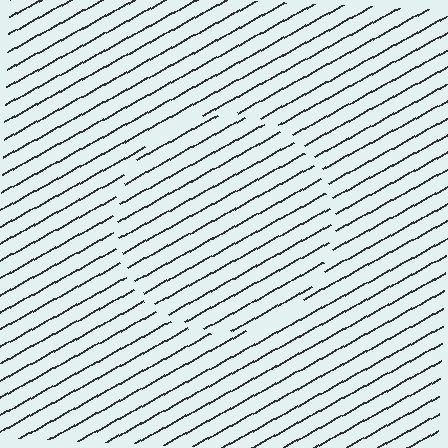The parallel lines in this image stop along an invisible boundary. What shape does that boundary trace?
An illusory circle. The interior of the shape contains the same grating, shifted by half a period — the contour is defined by the phase discontinuity where line-ends from the inner and outer gratings abut.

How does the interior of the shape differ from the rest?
The interior of the shape contains the same grating, shifted by half a period — the contour is defined by the phase discontinuity where line-ends from the inner and outer gratings abut.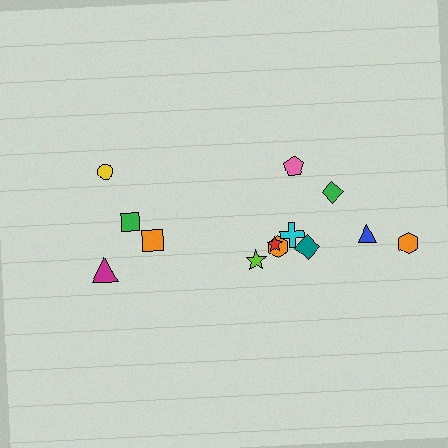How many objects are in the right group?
There are 8 objects.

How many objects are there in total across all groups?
There are 13 objects.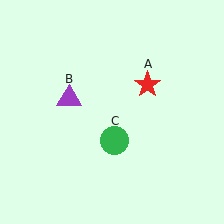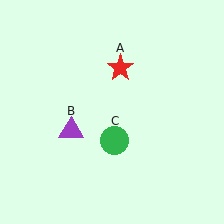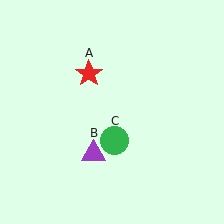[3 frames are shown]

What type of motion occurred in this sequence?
The red star (object A), purple triangle (object B) rotated counterclockwise around the center of the scene.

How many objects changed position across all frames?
2 objects changed position: red star (object A), purple triangle (object B).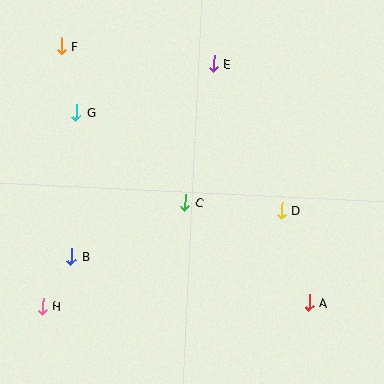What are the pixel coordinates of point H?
Point H is at (42, 306).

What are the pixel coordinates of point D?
Point D is at (282, 211).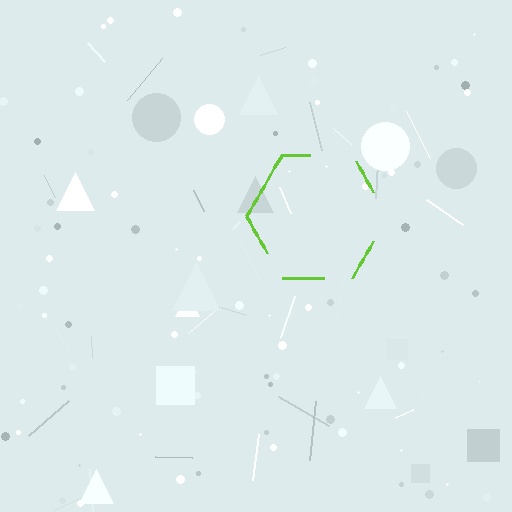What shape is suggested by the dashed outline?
The dashed outline suggests a hexagon.